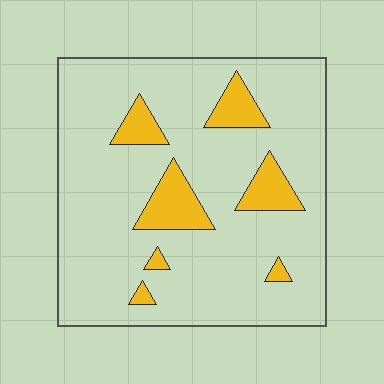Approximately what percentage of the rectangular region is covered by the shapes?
Approximately 15%.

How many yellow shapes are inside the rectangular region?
7.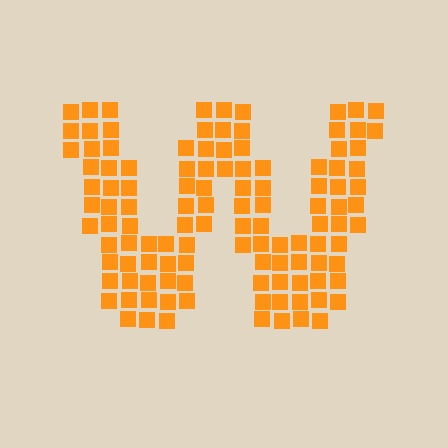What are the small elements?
The small elements are squares.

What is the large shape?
The large shape is the letter W.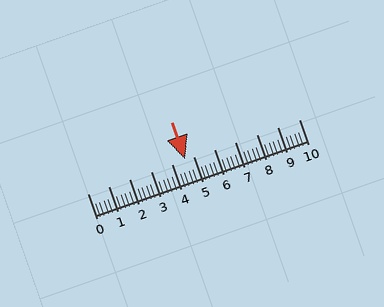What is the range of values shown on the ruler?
The ruler shows values from 0 to 10.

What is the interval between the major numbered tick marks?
The major tick marks are spaced 1 units apart.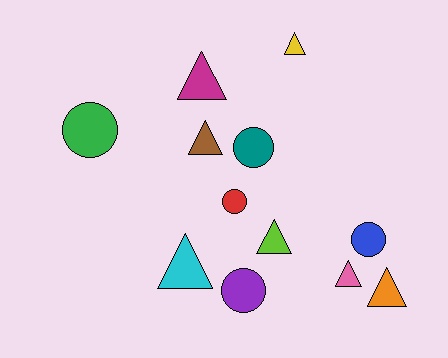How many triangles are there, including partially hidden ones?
There are 7 triangles.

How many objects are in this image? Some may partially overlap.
There are 12 objects.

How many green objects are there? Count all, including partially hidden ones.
There is 1 green object.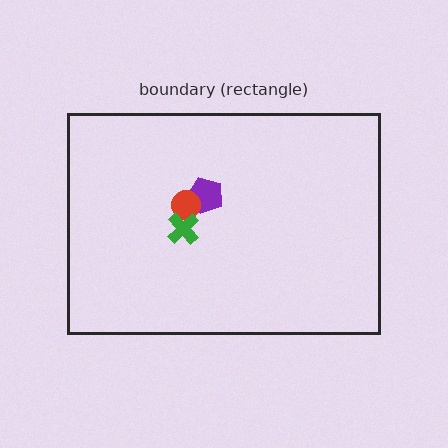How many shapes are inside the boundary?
3 inside, 0 outside.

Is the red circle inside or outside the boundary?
Inside.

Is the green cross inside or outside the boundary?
Inside.